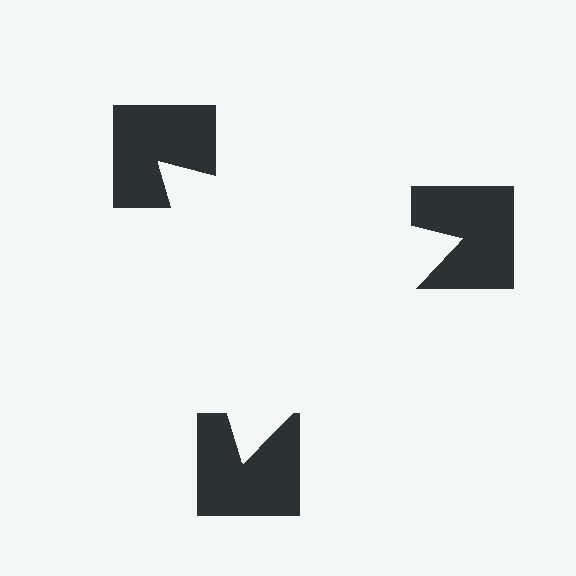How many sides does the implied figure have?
3 sides.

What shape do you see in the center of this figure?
An illusory triangle — its edges are inferred from the aligned wedge cuts in the notched squares, not physically drawn.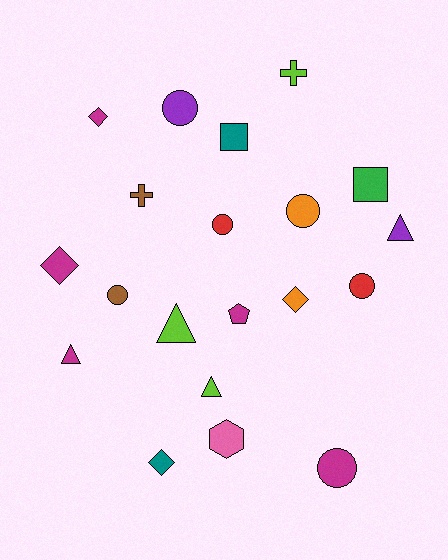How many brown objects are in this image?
There are 2 brown objects.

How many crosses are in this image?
There are 2 crosses.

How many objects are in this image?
There are 20 objects.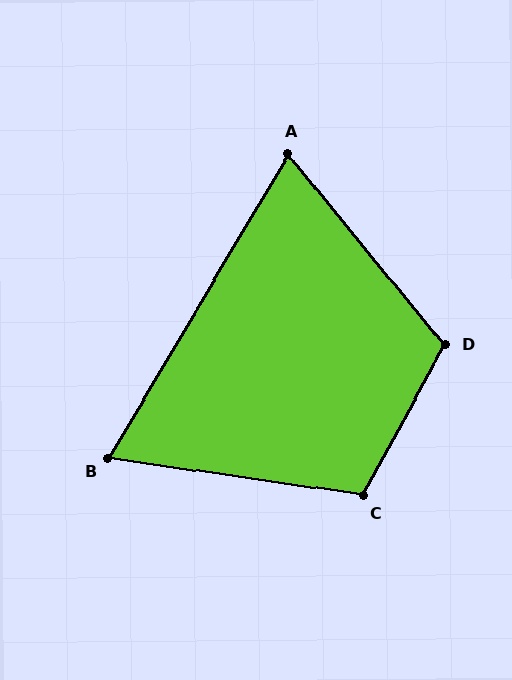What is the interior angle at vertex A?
Approximately 70 degrees (acute).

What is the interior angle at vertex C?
Approximately 110 degrees (obtuse).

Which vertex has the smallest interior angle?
B, at approximately 68 degrees.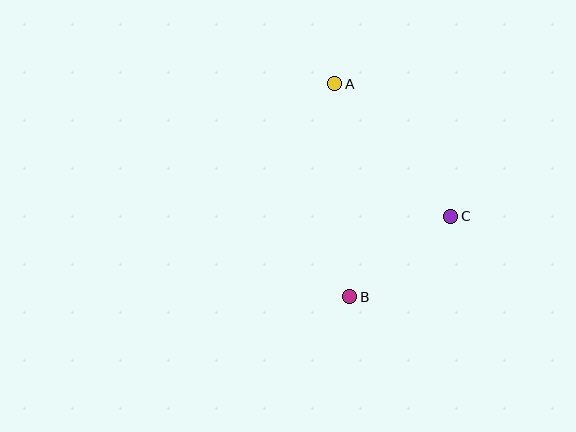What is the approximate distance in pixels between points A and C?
The distance between A and C is approximately 176 pixels.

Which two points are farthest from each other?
Points A and B are farthest from each other.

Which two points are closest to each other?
Points B and C are closest to each other.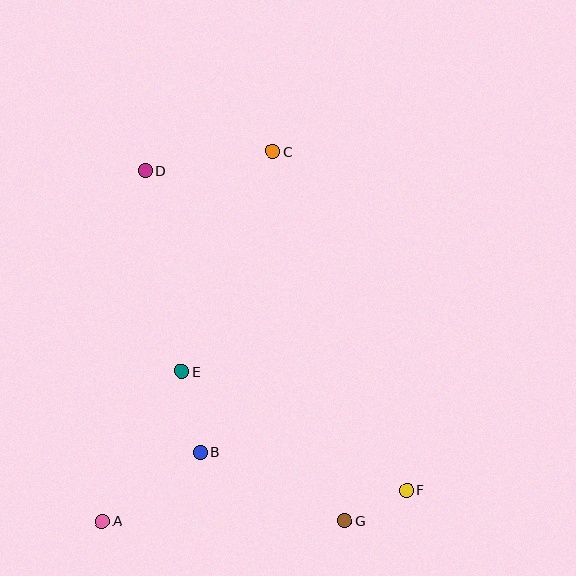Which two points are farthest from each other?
Points D and F are farthest from each other.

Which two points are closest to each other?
Points F and G are closest to each other.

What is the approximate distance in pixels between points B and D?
The distance between B and D is approximately 288 pixels.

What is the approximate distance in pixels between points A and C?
The distance between A and C is approximately 407 pixels.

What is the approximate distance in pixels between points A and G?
The distance between A and G is approximately 242 pixels.